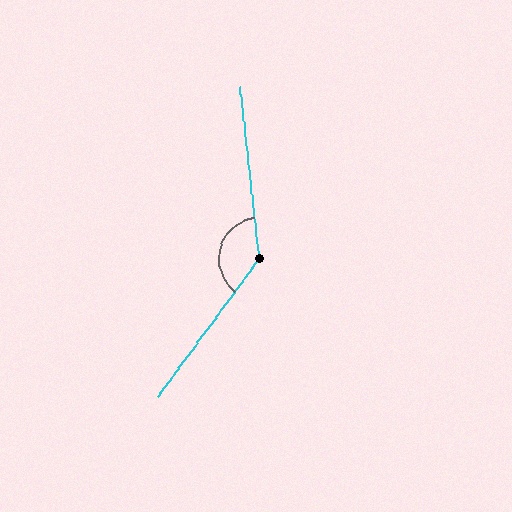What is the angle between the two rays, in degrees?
Approximately 138 degrees.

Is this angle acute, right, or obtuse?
It is obtuse.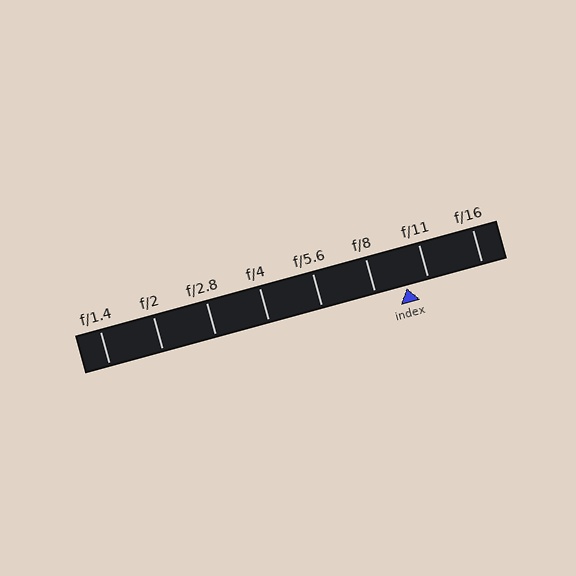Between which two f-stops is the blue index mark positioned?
The index mark is between f/8 and f/11.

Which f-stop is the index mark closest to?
The index mark is closest to f/11.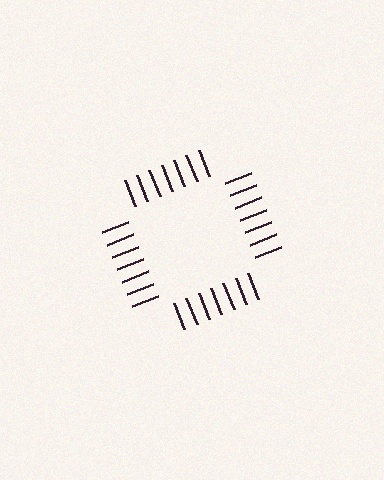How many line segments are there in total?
28 — 7 along each of the 4 edges.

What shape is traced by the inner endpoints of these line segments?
An illusory square — the line segments terminate on its edges but no continuous stroke is drawn.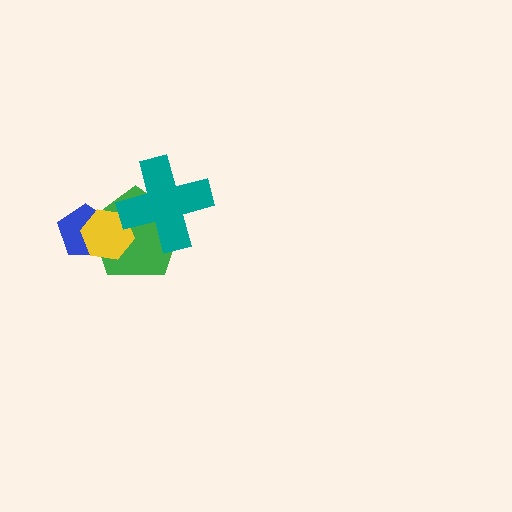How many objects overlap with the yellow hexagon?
3 objects overlap with the yellow hexagon.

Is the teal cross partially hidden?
No, no other shape covers it.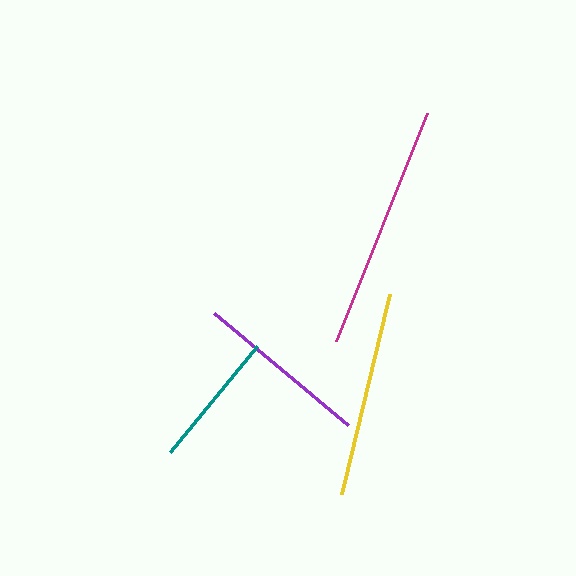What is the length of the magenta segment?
The magenta segment is approximately 245 pixels long.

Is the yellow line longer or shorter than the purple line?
The yellow line is longer than the purple line.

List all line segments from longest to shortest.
From longest to shortest: magenta, yellow, purple, teal.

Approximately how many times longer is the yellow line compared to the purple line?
The yellow line is approximately 1.2 times the length of the purple line.